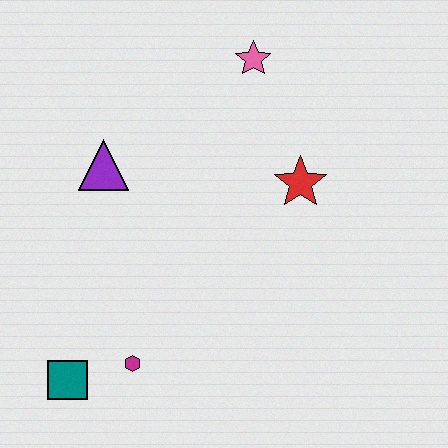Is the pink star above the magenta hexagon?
Yes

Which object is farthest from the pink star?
The teal square is farthest from the pink star.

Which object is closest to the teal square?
The magenta hexagon is closest to the teal square.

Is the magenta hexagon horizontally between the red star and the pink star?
No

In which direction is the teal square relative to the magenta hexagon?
The teal square is to the left of the magenta hexagon.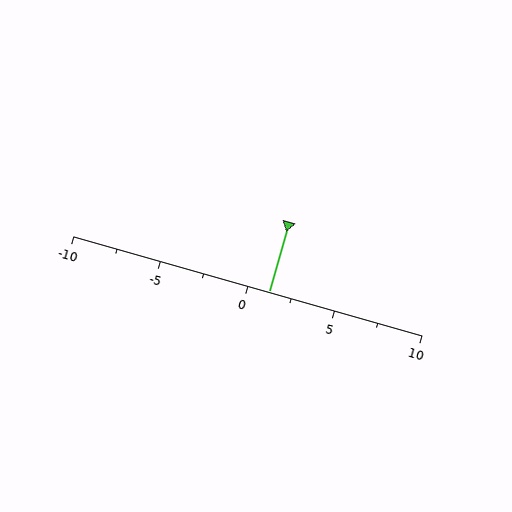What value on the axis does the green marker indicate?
The marker indicates approximately 1.2.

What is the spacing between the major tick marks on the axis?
The major ticks are spaced 5 apart.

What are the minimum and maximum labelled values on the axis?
The axis runs from -10 to 10.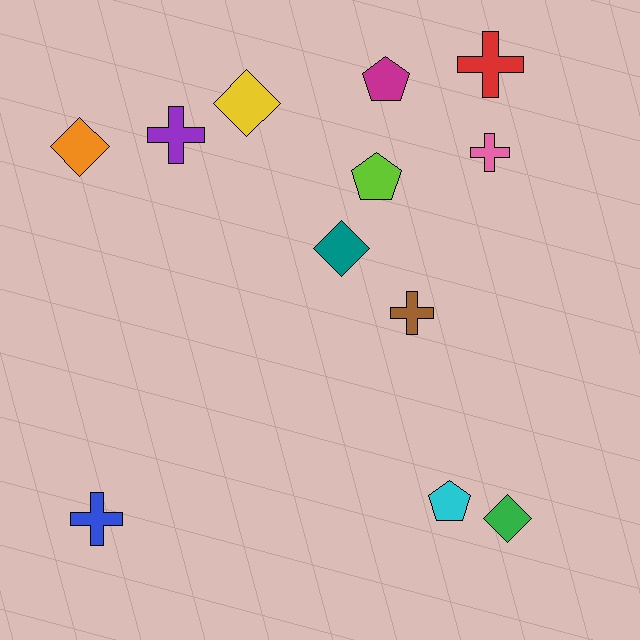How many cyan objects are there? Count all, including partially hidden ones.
There is 1 cyan object.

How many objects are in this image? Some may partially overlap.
There are 12 objects.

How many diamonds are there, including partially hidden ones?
There are 4 diamonds.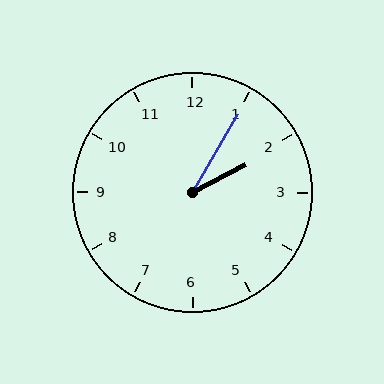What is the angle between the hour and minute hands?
Approximately 32 degrees.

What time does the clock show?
2:05.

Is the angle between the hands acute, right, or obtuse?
It is acute.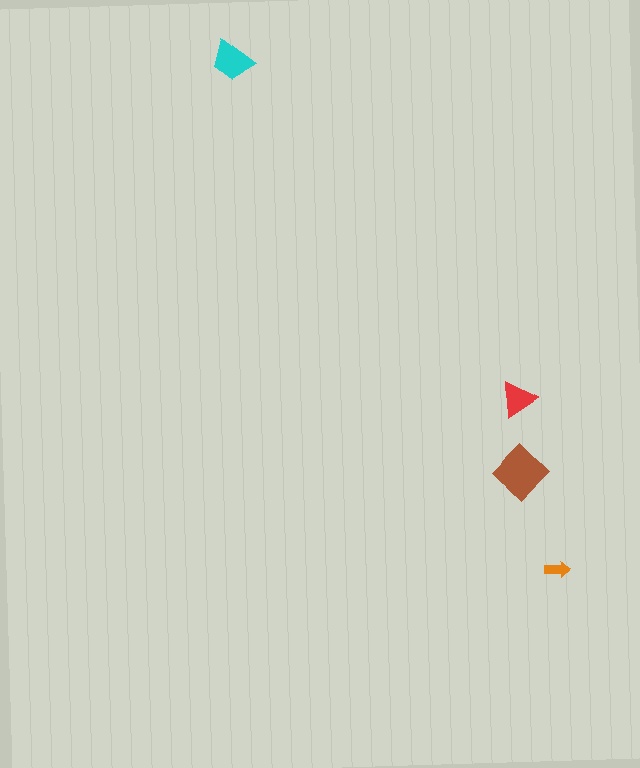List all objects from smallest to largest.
The orange arrow, the red triangle, the cyan trapezoid, the brown diamond.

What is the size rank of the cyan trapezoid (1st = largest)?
2nd.